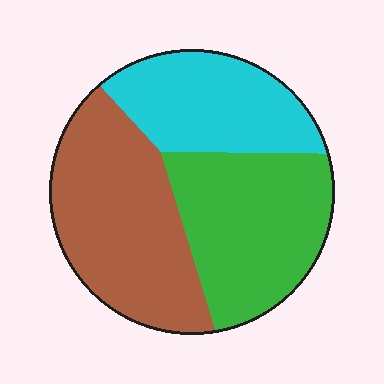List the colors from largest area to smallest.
From largest to smallest: brown, green, cyan.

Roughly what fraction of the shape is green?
Green covers around 35% of the shape.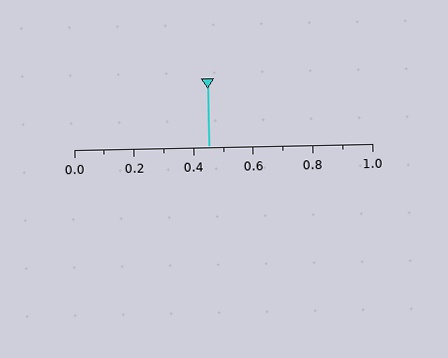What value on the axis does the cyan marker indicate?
The marker indicates approximately 0.45.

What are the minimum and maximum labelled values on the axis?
The axis runs from 0.0 to 1.0.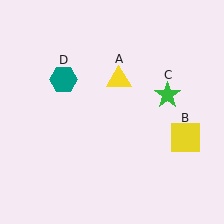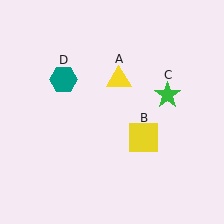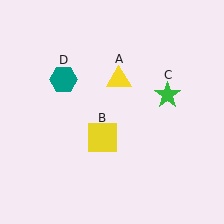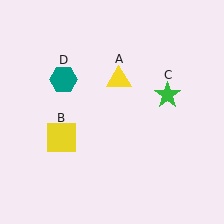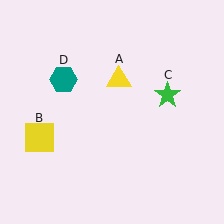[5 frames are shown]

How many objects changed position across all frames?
1 object changed position: yellow square (object B).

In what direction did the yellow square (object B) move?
The yellow square (object B) moved left.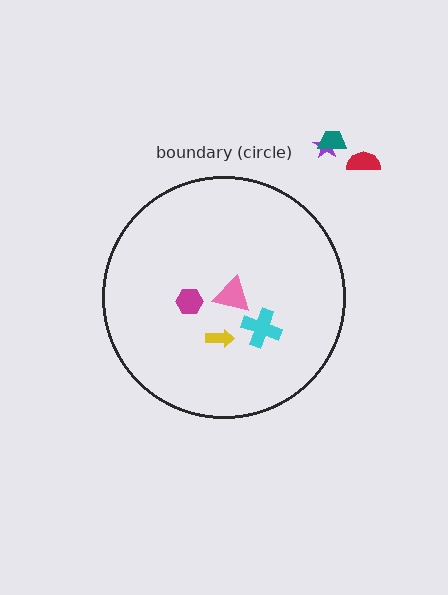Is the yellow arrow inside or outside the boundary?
Inside.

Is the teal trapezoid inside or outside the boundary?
Outside.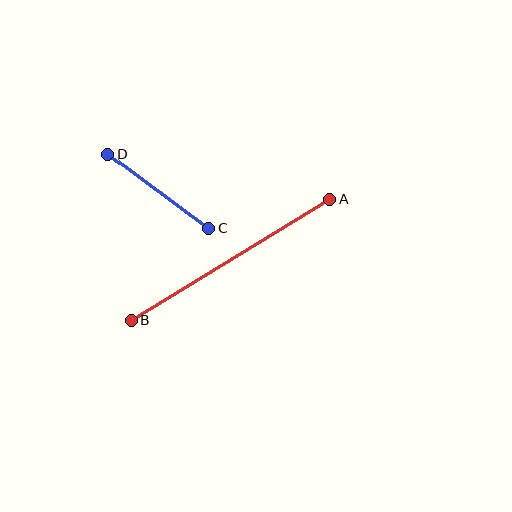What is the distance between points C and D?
The distance is approximately 126 pixels.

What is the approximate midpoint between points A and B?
The midpoint is at approximately (231, 260) pixels.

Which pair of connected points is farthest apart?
Points A and B are farthest apart.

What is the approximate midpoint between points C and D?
The midpoint is at approximately (158, 191) pixels.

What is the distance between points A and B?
The distance is approximately 232 pixels.